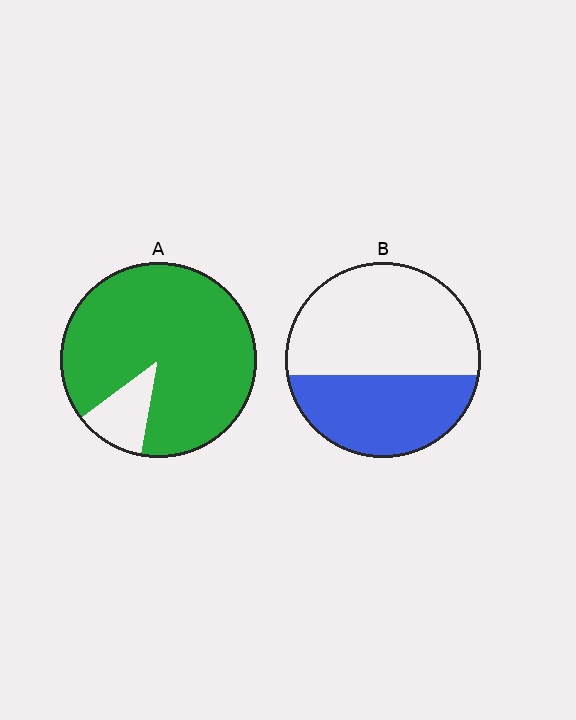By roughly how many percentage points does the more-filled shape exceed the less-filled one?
By roughly 50 percentage points (A over B).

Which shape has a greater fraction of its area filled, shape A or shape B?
Shape A.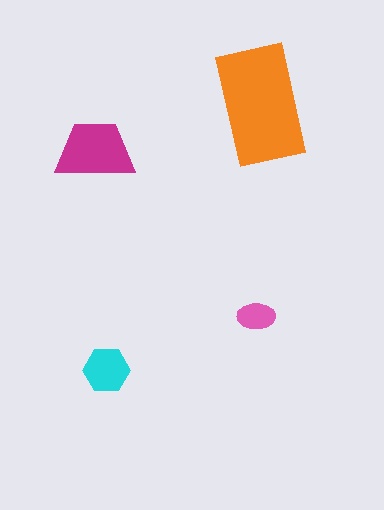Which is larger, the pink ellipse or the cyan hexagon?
The cyan hexagon.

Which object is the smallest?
The pink ellipse.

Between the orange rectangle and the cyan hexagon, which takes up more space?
The orange rectangle.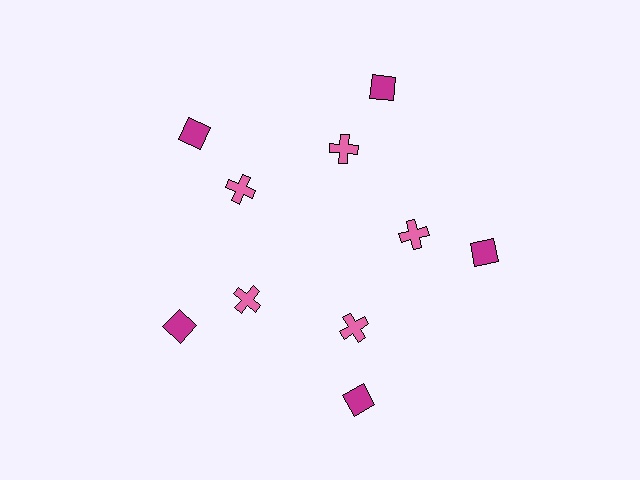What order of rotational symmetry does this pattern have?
This pattern has 5-fold rotational symmetry.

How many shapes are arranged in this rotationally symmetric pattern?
There are 10 shapes, arranged in 5 groups of 2.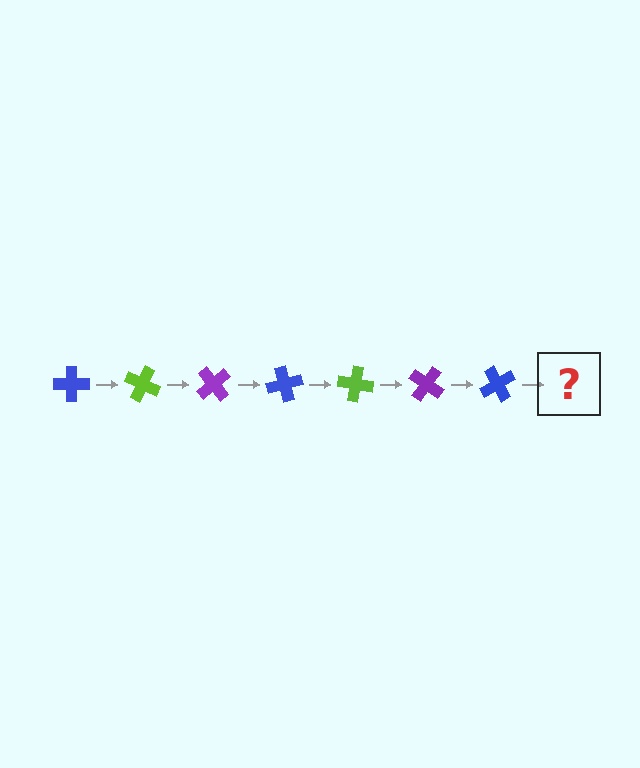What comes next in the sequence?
The next element should be a lime cross, rotated 175 degrees from the start.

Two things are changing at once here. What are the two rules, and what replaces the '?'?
The two rules are that it rotates 25 degrees each step and the color cycles through blue, lime, and purple. The '?' should be a lime cross, rotated 175 degrees from the start.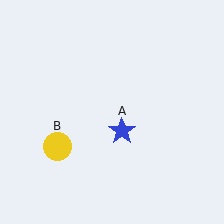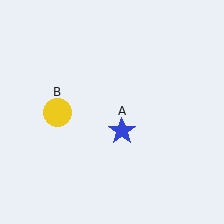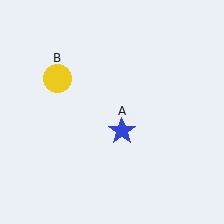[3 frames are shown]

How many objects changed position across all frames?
1 object changed position: yellow circle (object B).